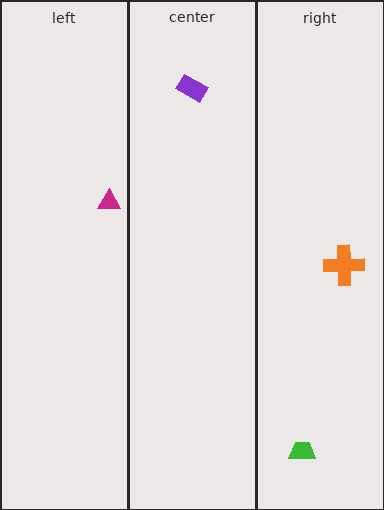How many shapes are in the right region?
2.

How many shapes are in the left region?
1.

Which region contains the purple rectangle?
The center region.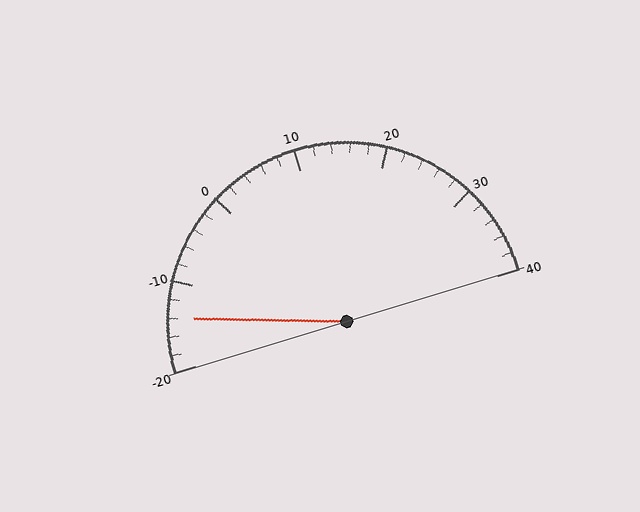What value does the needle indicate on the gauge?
The needle indicates approximately -14.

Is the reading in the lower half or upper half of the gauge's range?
The reading is in the lower half of the range (-20 to 40).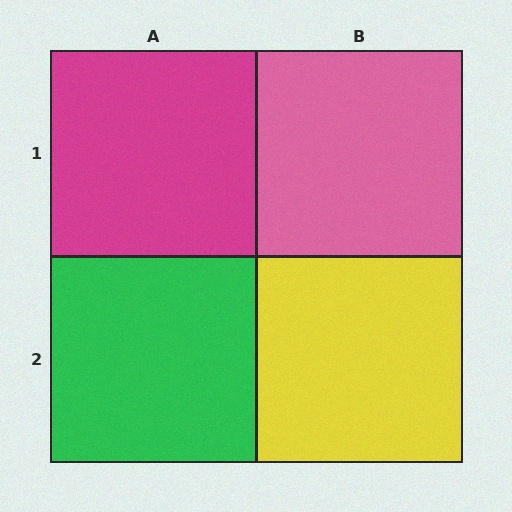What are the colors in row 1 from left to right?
Magenta, pink.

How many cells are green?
1 cell is green.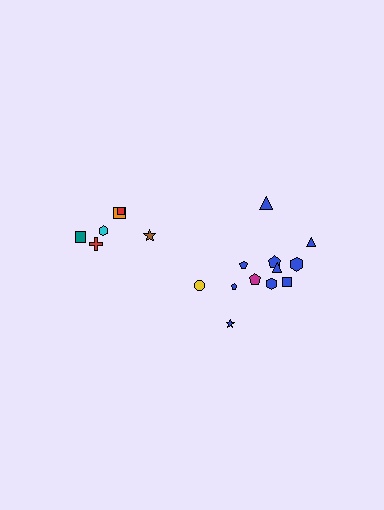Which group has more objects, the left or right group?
The right group.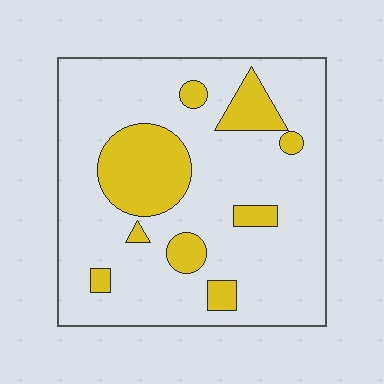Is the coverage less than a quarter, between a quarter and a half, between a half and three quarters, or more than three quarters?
Less than a quarter.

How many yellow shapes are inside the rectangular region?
9.